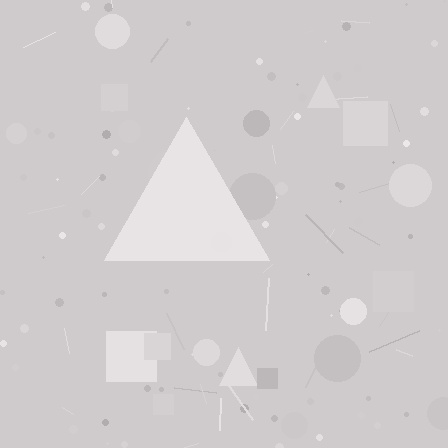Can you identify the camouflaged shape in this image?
The camouflaged shape is a triangle.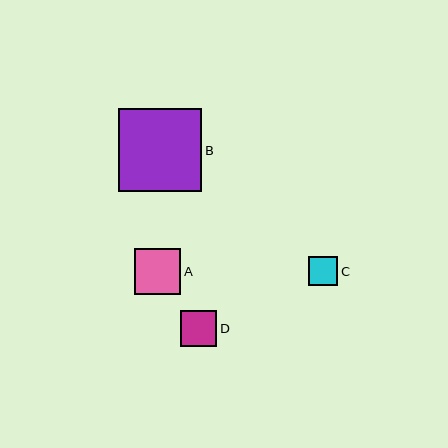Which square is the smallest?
Square C is the smallest with a size of approximately 29 pixels.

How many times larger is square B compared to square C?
Square B is approximately 2.8 times the size of square C.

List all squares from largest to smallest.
From largest to smallest: B, A, D, C.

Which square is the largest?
Square B is the largest with a size of approximately 83 pixels.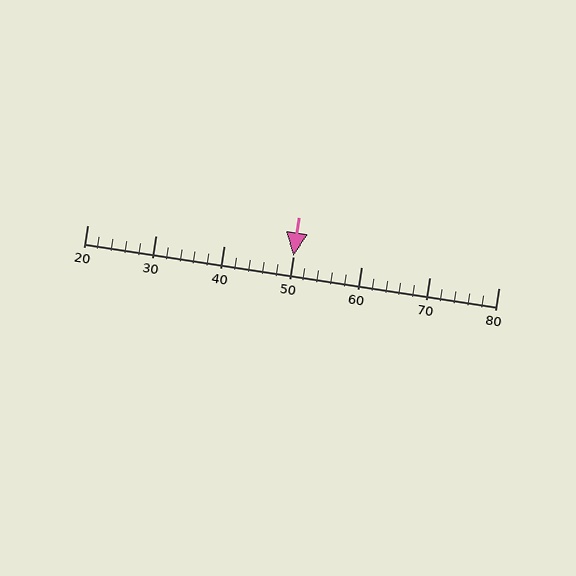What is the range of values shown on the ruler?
The ruler shows values from 20 to 80.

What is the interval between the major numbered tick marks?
The major tick marks are spaced 10 units apart.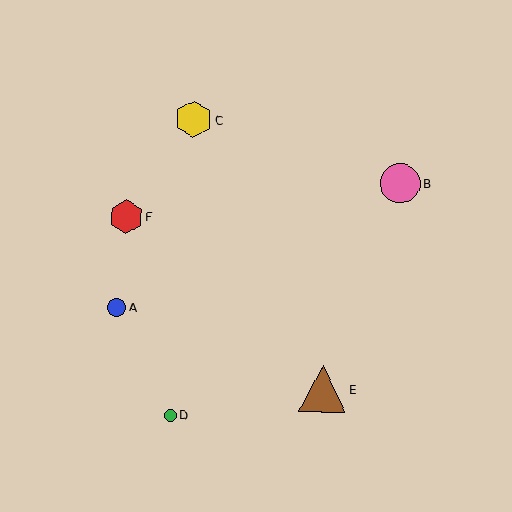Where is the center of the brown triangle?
The center of the brown triangle is at (323, 388).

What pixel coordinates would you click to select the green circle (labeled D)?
Click at (170, 415) to select the green circle D.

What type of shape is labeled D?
Shape D is a green circle.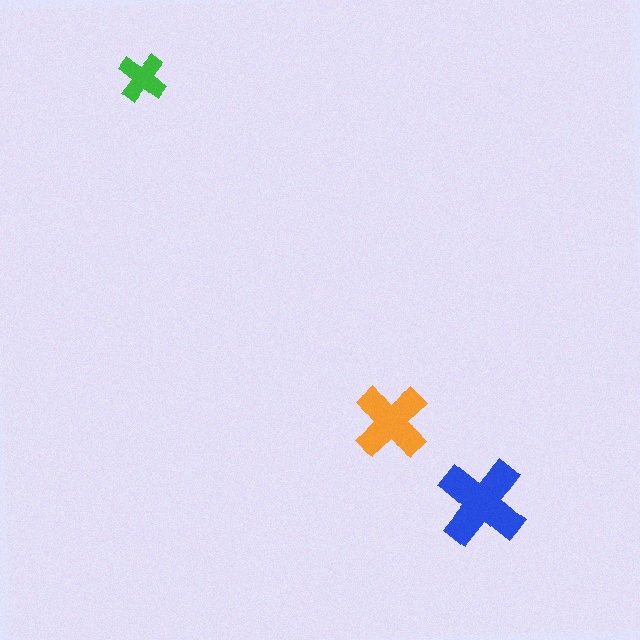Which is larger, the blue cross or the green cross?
The blue one.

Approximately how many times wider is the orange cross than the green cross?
About 1.5 times wider.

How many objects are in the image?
There are 3 objects in the image.